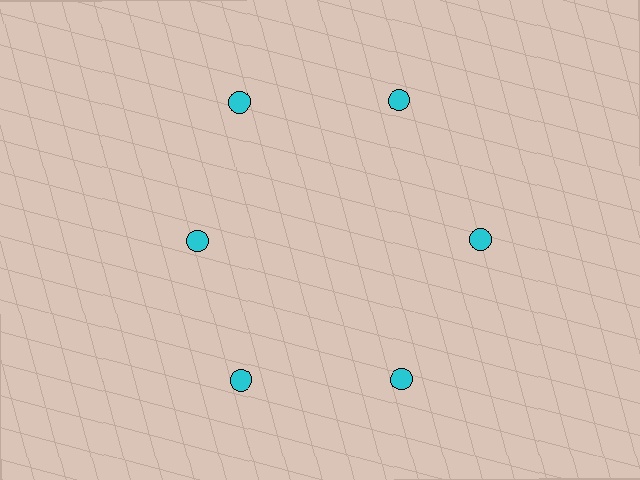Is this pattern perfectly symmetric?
No. The 6 cyan circles are arranged in a ring, but one element near the 9 o'clock position is pulled inward toward the center, breaking the 6-fold rotational symmetry.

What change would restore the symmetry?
The symmetry would be restored by moving it outward, back onto the ring so that all 6 circles sit at equal angles and equal distance from the center.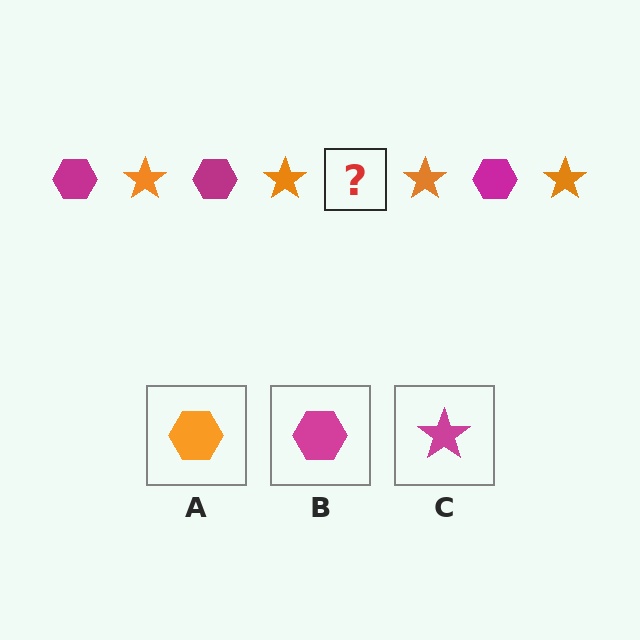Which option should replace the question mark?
Option B.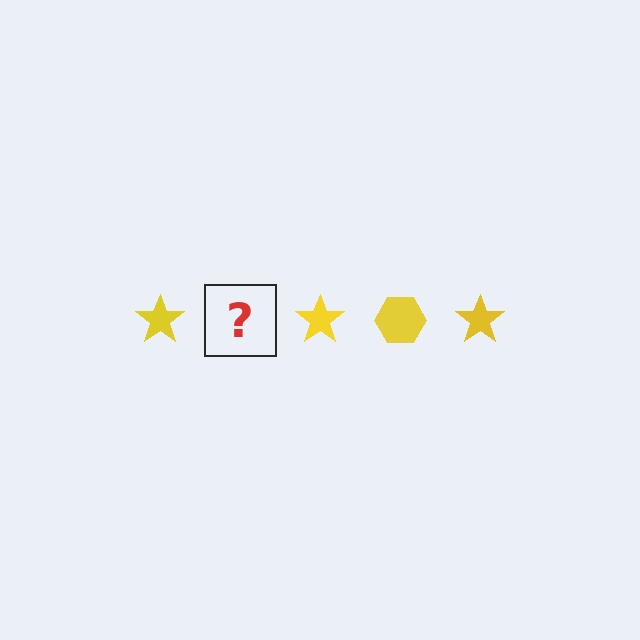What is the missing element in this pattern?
The missing element is a yellow hexagon.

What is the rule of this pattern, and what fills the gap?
The rule is that the pattern cycles through star, hexagon shapes in yellow. The gap should be filled with a yellow hexagon.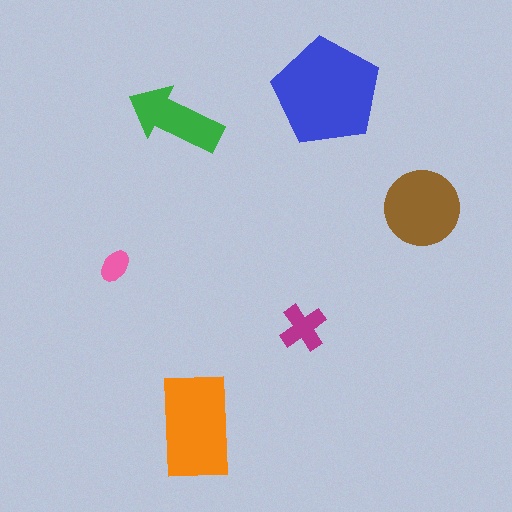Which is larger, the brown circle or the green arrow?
The brown circle.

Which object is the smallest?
The pink ellipse.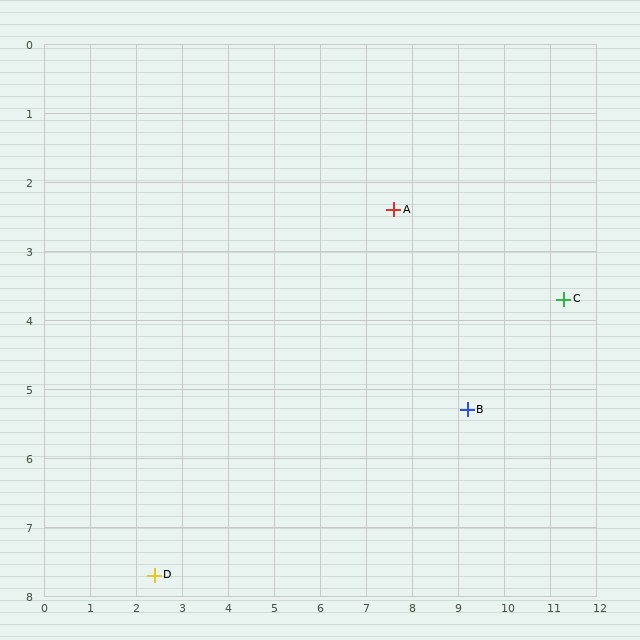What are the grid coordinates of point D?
Point D is at approximately (2.4, 7.7).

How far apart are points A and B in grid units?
Points A and B are about 3.3 grid units apart.